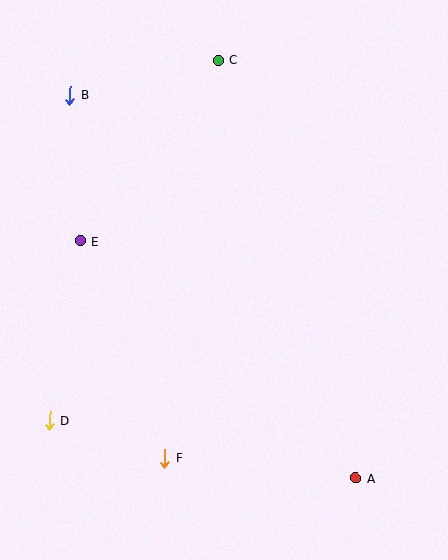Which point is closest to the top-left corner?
Point B is closest to the top-left corner.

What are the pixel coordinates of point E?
Point E is at (80, 241).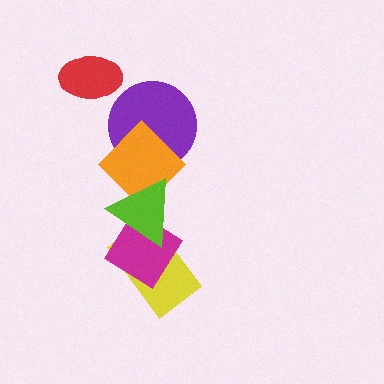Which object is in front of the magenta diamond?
The lime triangle is in front of the magenta diamond.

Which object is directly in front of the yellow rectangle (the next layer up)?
The magenta diamond is directly in front of the yellow rectangle.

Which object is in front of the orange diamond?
The lime triangle is in front of the orange diamond.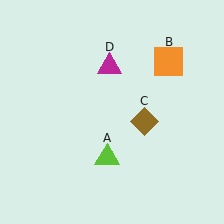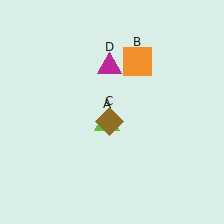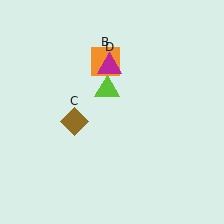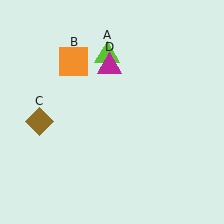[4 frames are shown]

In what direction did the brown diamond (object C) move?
The brown diamond (object C) moved left.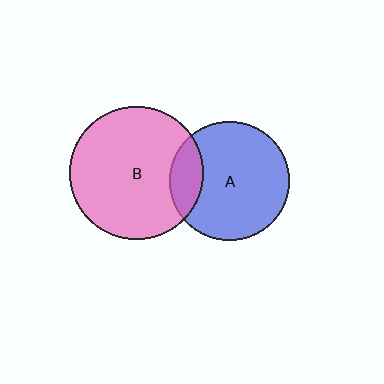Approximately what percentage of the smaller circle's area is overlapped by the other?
Approximately 15%.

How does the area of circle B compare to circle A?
Approximately 1.2 times.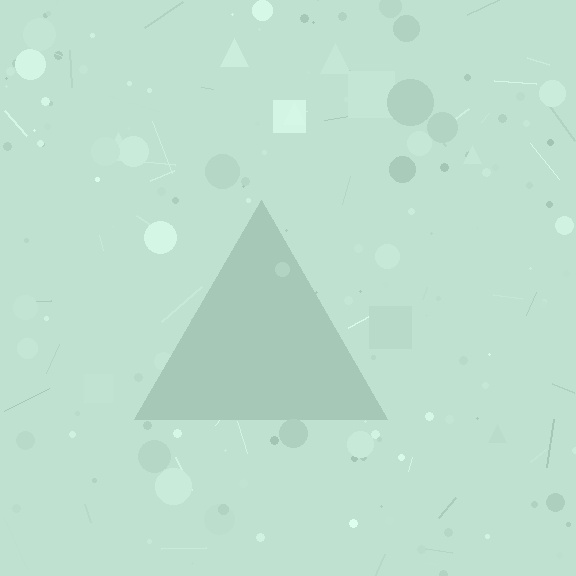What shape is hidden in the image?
A triangle is hidden in the image.